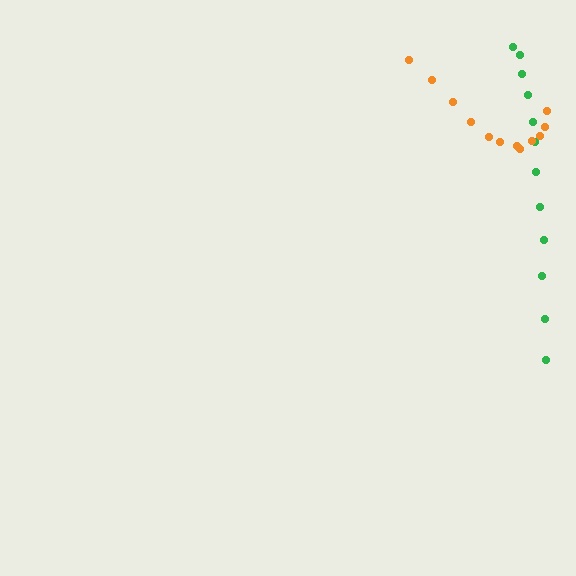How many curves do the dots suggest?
There are 2 distinct paths.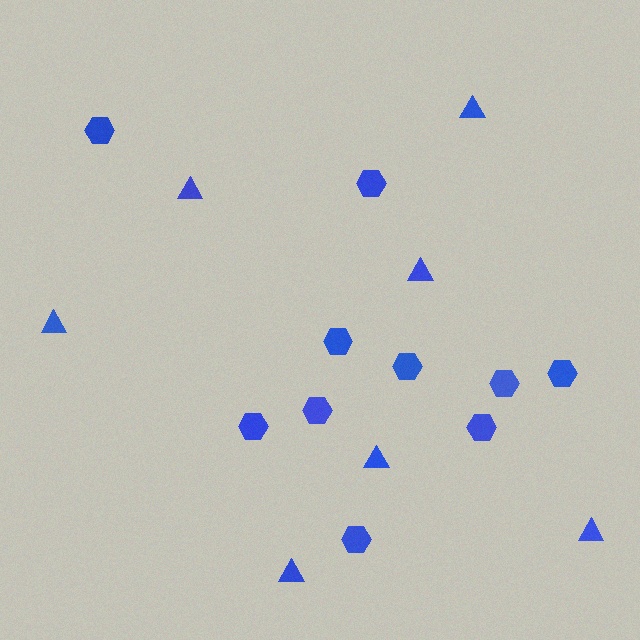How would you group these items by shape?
There are 2 groups: one group of triangles (7) and one group of hexagons (10).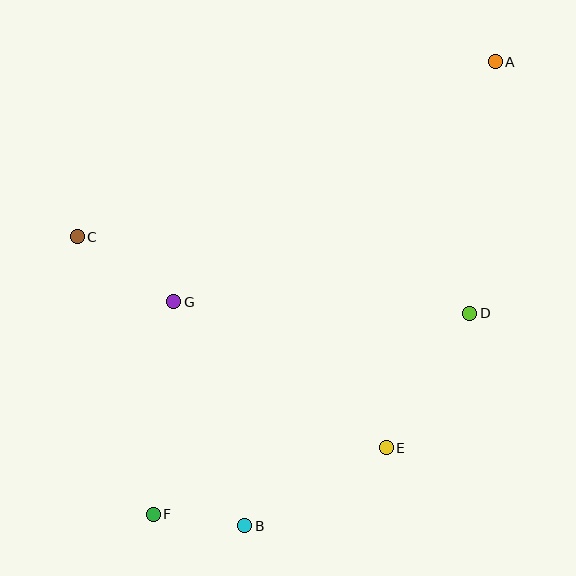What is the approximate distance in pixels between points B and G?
The distance between B and G is approximately 235 pixels.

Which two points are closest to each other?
Points B and F are closest to each other.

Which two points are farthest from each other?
Points A and F are farthest from each other.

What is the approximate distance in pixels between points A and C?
The distance between A and C is approximately 453 pixels.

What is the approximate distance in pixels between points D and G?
The distance between D and G is approximately 296 pixels.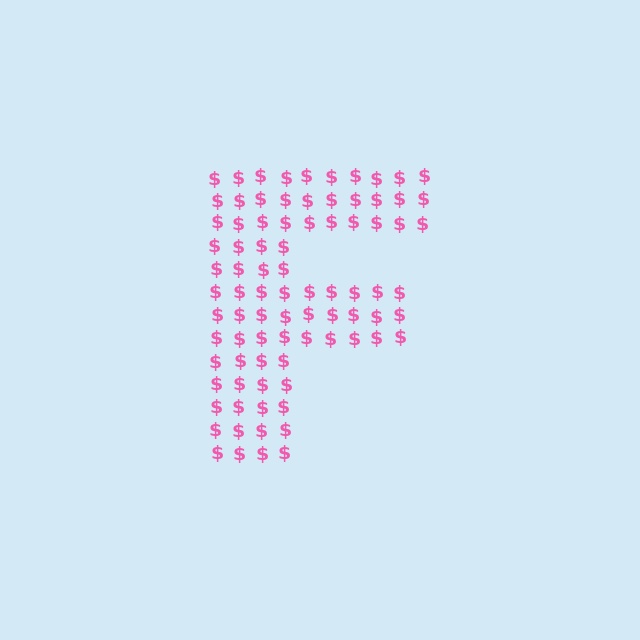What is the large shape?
The large shape is the letter F.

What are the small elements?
The small elements are dollar signs.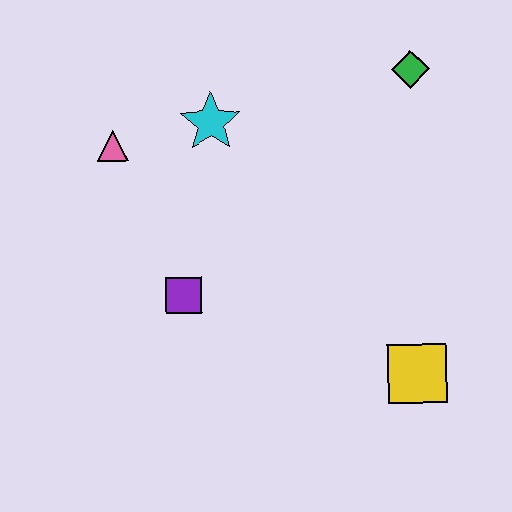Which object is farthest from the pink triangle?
The yellow square is farthest from the pink triangle.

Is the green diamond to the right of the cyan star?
Yes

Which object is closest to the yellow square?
The purple square is closest to the yellow square.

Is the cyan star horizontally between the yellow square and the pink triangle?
Yes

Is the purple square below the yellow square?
No